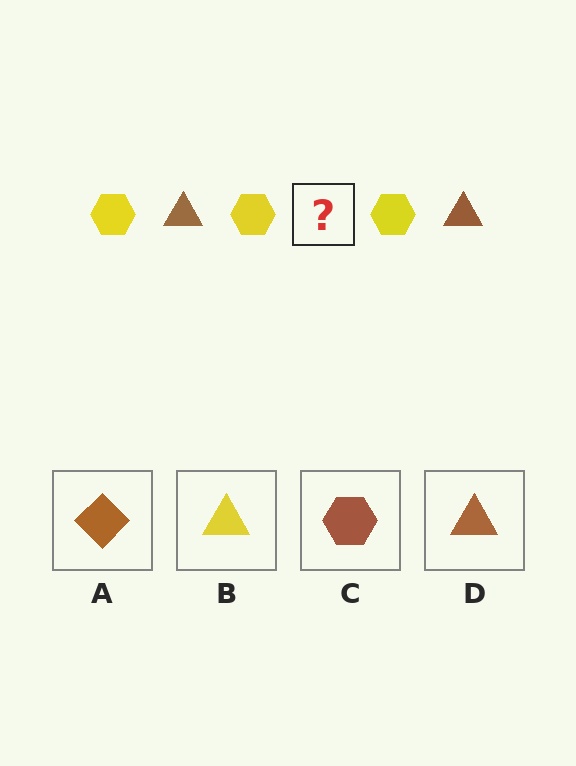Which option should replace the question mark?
Option D.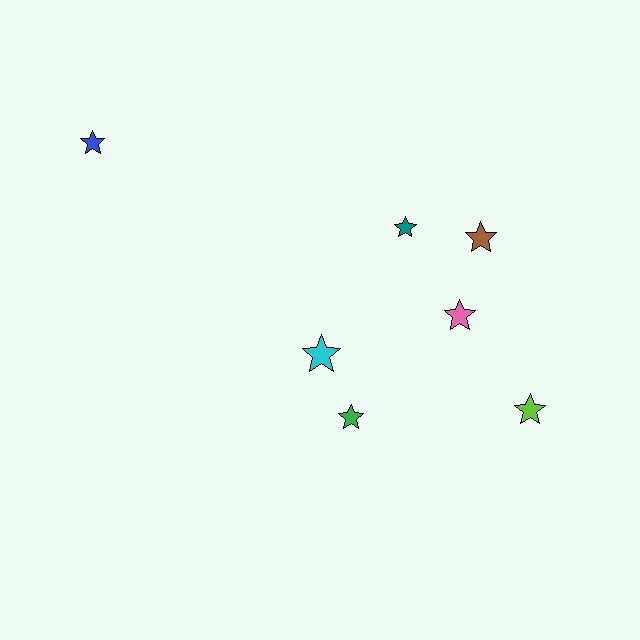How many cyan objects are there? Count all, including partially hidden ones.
There is 1 cyan object.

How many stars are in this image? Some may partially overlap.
There are 7 stars.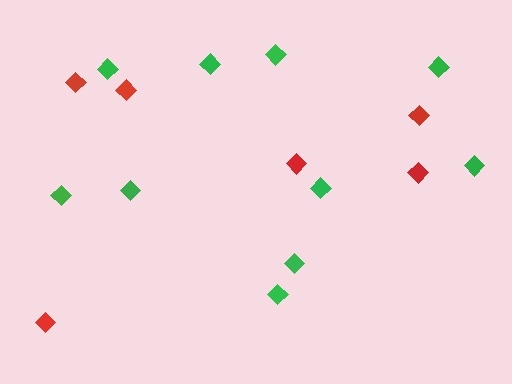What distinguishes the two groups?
There are 2 groups: one group of red diamonds (6) and one group of green diamonds (10).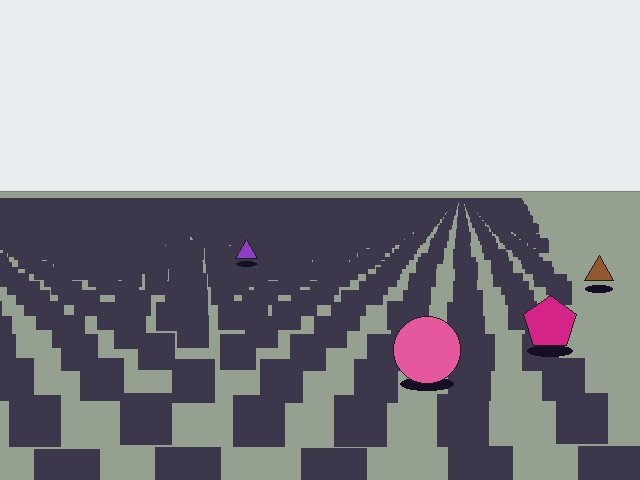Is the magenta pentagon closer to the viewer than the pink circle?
No. The pink circle is closer — you can tell from the texture gradient: the ground texture is coarser near it.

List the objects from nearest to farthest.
From nearest to farthest: the pink circle, the magenta pentagon, the brown triangle, the purple triangle.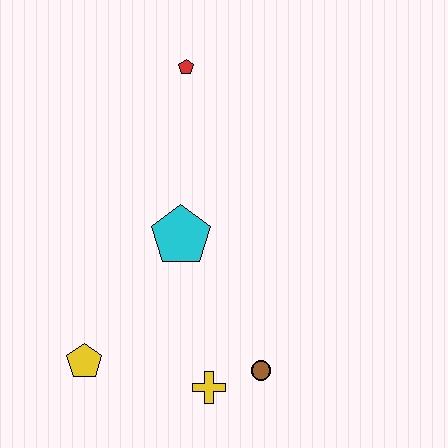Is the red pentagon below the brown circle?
No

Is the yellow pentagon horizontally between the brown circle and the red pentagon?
No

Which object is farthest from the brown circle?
The red pentagon is farthest from the brown circle.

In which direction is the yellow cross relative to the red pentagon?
The yellow cross is below the red pentagon.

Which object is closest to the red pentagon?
The cyan pentagon is closest to the red pentagon.